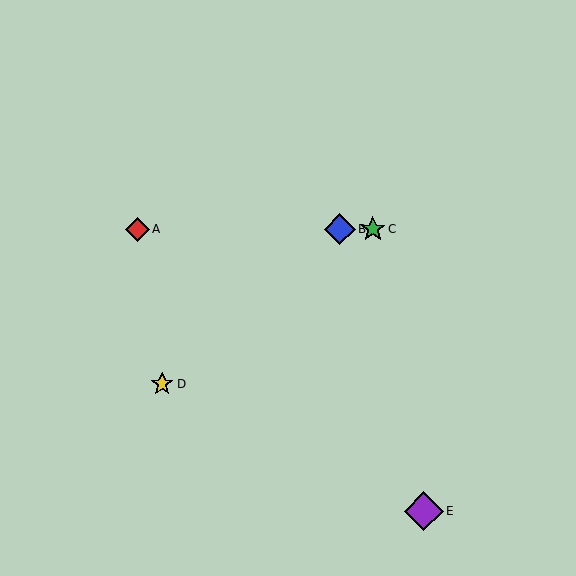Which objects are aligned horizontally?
Objects A, B, C are aligned horizontally.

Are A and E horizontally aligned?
No, A is at y≈229 and E is at y≈511.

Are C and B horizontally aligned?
Yes, both are at y≈229.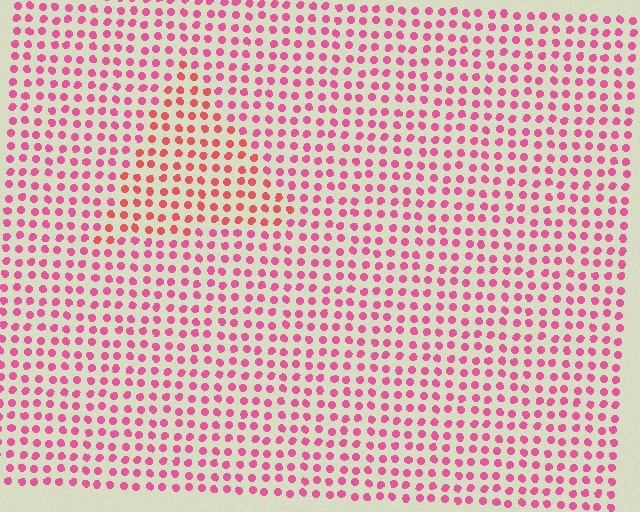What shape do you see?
I see a triangle.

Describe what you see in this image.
The image is filled with small pink elements in a uniform arrangement. A triangle-shaped region is visible where the elements are tinted to a slightly different hue, forming a subtle color boundary.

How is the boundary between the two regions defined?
The boundary is defined purely by a slight shift in hue (about 28 degrees). Spacing, size, and orientation are identical on both sides.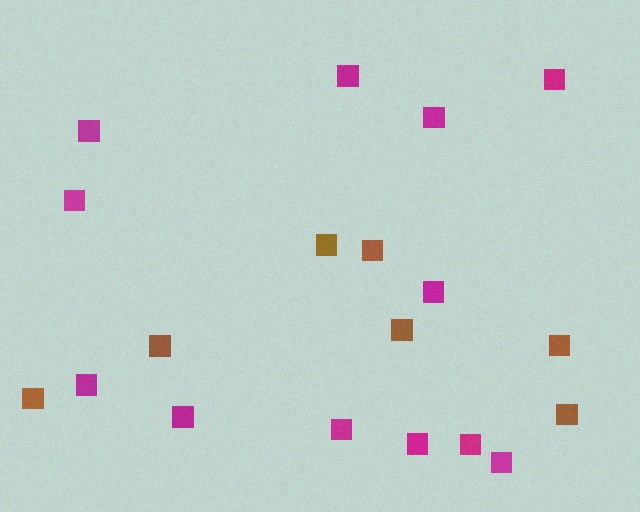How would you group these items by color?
There are 2 groups: one group of magenta squares (12) and one group of brown squares (7).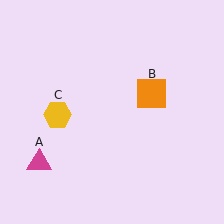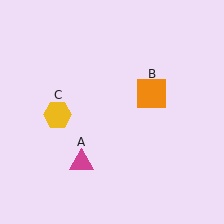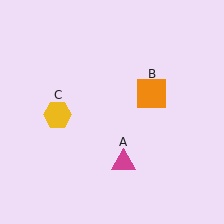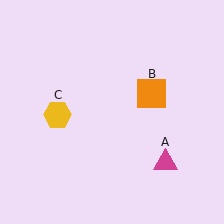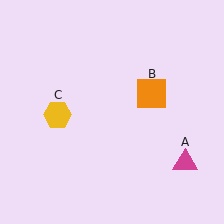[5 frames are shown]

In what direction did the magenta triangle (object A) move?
The magenta triangle (object A) moved right.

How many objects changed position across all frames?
1 object changed position: magenta triangle (object A).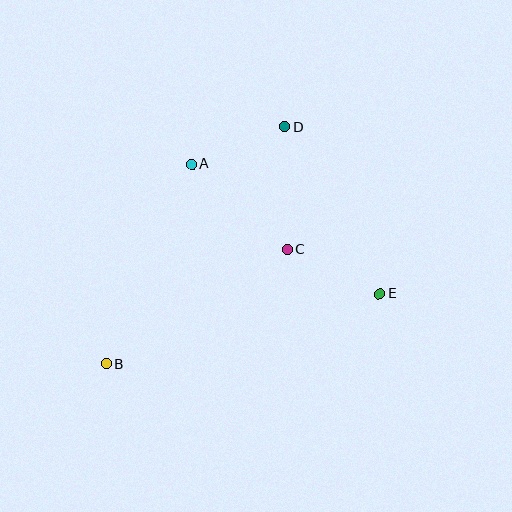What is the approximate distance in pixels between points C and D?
The distance between C and D is approximately 123 pixels.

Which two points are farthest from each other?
Points B and D are farthest from each other.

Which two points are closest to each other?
Points A and D are closest to each other.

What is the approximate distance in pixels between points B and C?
The distance between B and C is approximately 214 pixels.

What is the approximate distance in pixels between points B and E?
The distance between B and E is approximately 282 pixels.